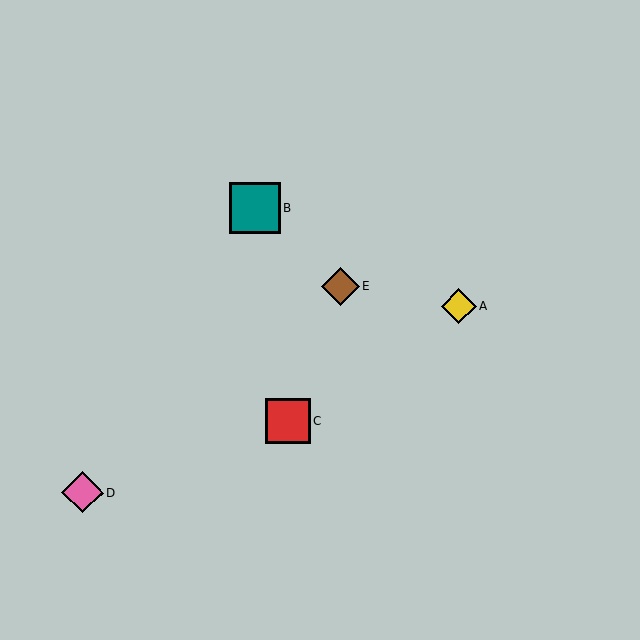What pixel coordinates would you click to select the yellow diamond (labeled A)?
Click at (459, 307) to select the yellow diamond A.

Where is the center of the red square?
The center of the red square is at (288, 421).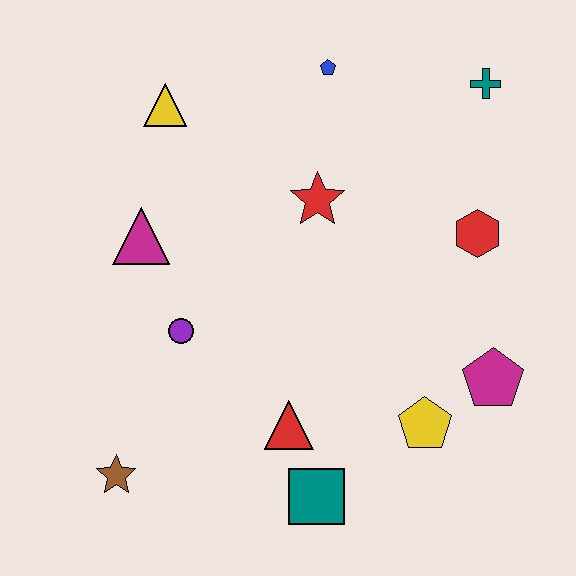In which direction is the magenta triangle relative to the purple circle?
The magenta triangle is above the purple circle.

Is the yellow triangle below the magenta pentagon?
No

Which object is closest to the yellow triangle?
The magenta triangle is closest to the yellow triangle.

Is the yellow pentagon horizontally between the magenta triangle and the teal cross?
Yes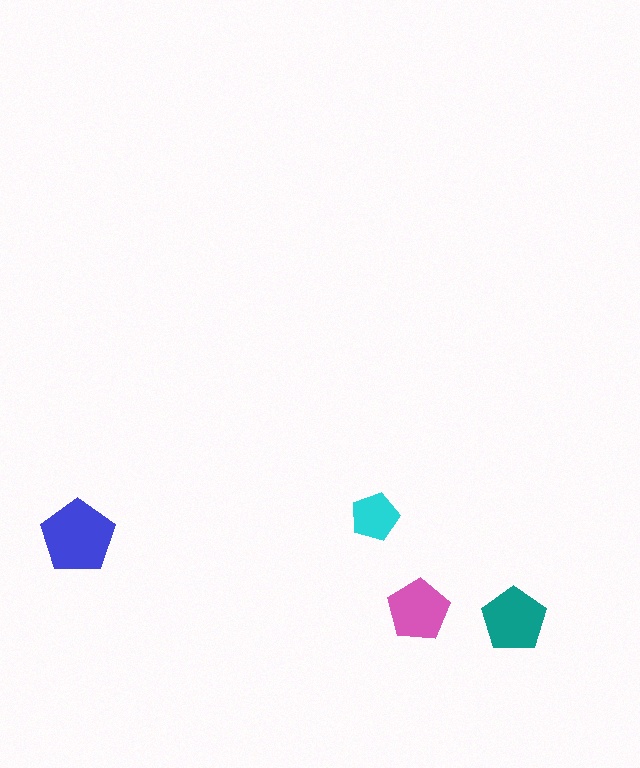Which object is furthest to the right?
The teal pentagon is rightmost.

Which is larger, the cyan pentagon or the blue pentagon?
The blue one.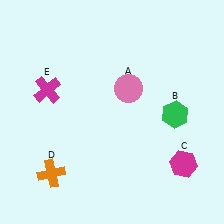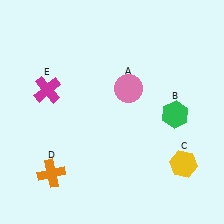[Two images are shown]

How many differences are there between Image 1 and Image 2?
There is 1 difference between the two images.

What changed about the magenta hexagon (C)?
In Image 1, C is magenta. In Image 2, it changed to yellow.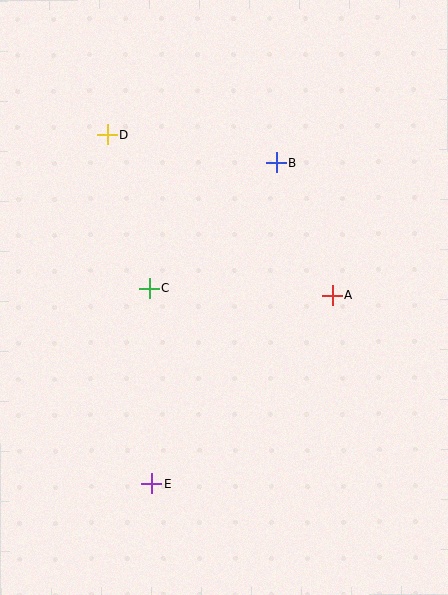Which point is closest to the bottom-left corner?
Point E is closest to the bottom-left corner.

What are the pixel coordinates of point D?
Point D is at (108, 135).